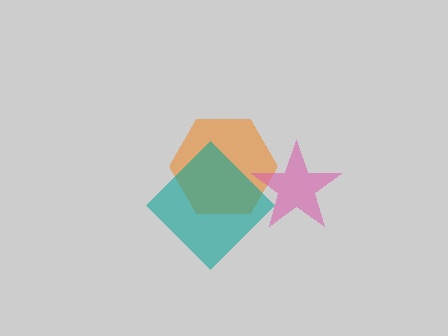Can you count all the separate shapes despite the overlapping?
Yes, there are 3 separate shapes.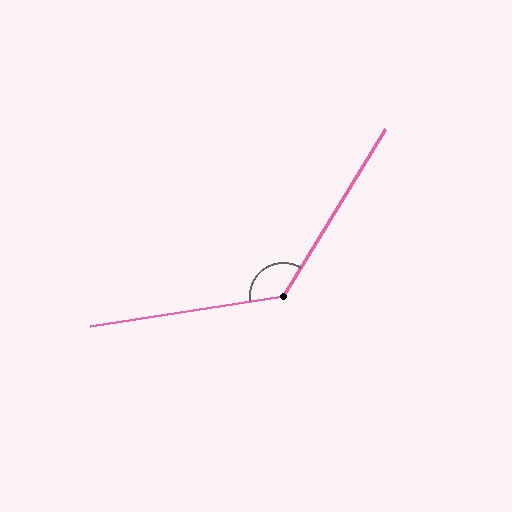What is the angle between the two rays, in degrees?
Approximately 130 degrees.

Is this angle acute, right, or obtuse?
It is obtuse.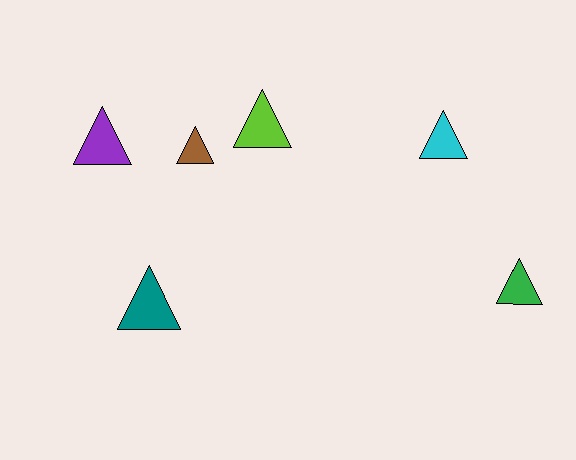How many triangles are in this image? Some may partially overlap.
There are 6 triangles.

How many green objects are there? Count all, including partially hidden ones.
There is 1 green object.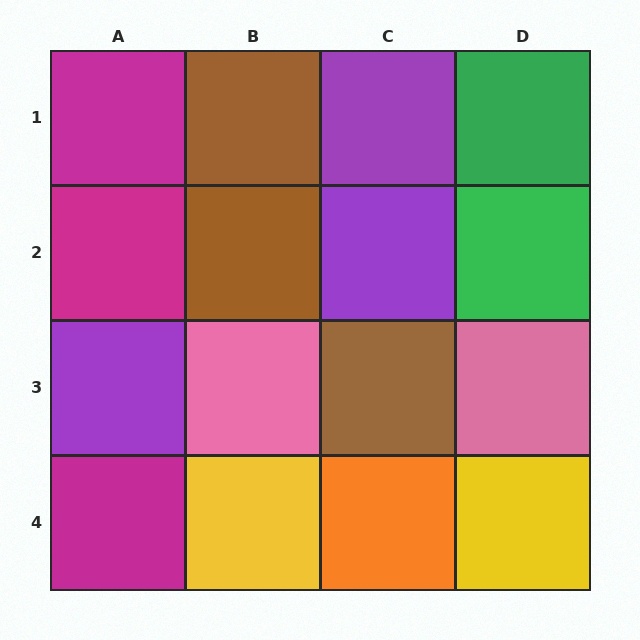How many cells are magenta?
3 cells are magenta.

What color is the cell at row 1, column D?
Green.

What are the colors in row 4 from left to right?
Magenta, yellow, orange, yellow.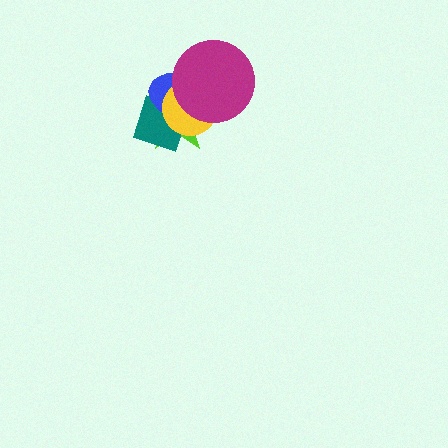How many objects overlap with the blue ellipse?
4 objects overlap with the blue ellipse.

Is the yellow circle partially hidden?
Yes, it is partially covered by another shape.